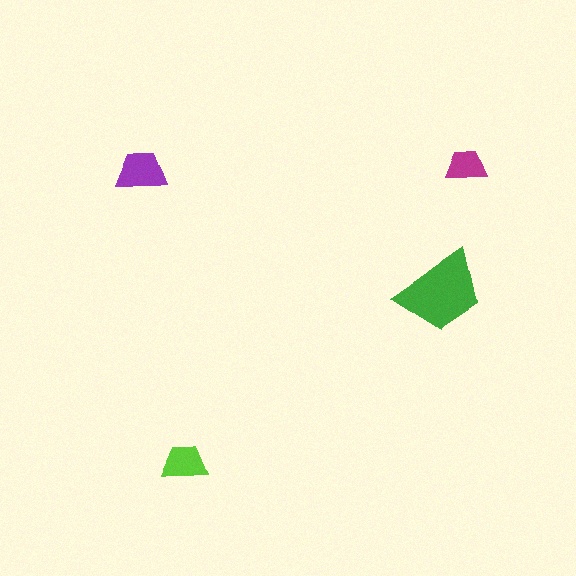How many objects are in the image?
There are 4 objects in the image.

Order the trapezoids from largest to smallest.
the green one, the purple one, the lime one, the magenta one.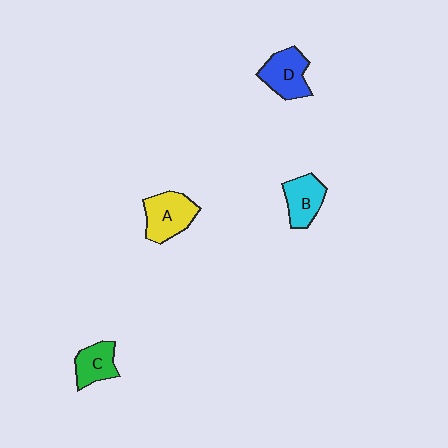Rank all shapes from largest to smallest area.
From largest to smallest: A (yellow), D (blue), B (cyan), C (green).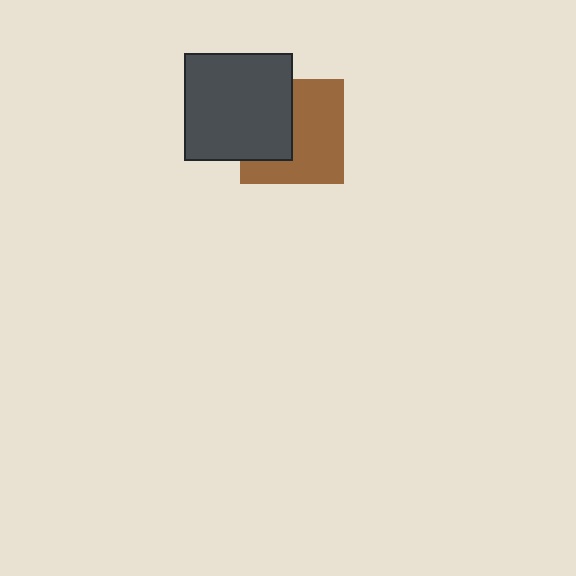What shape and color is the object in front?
The object in front is a dark gray rectangle.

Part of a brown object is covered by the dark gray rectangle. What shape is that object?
It is a square.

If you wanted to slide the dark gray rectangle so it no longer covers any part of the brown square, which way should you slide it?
Slide it left — that is the most direct way to separate the two shapes.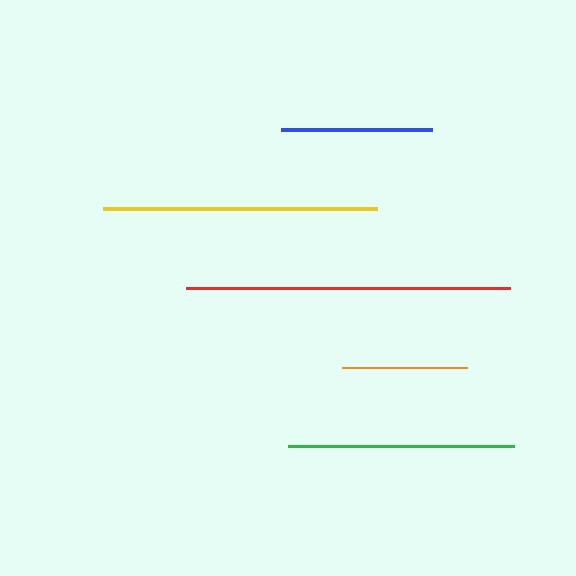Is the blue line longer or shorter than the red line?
The red line is longer than the blue line.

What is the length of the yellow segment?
The yellow segment is approximately 274 pixels long.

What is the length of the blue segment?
The blue segment is approximately 151 pixels long.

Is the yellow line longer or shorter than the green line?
The yellow line is longer than the green line.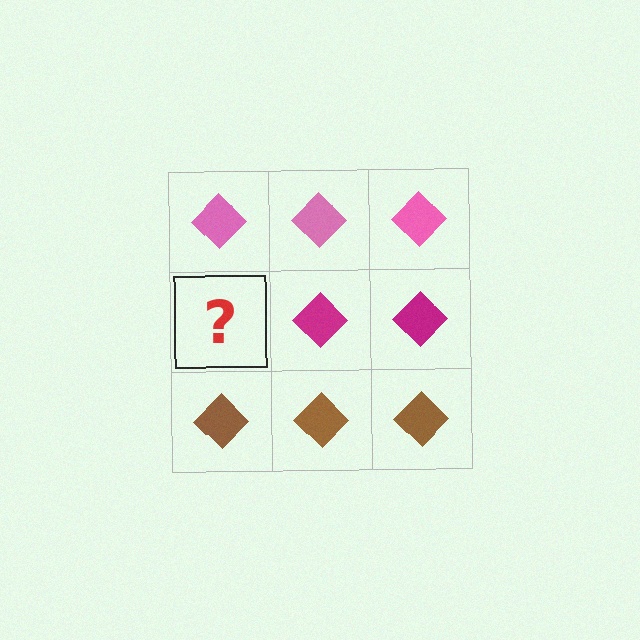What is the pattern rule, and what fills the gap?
The rule is that each row has a consistent color. The gap should be filled with a magenta diamond.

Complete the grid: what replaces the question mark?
The question mark should be replaced with a magenta diamond.